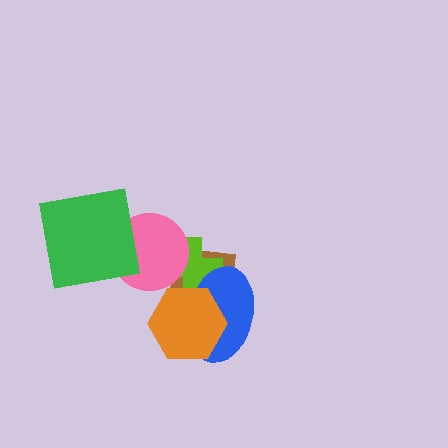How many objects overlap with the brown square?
4 objects overlap with the brown square.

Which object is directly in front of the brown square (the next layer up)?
The lime cross is directly in front of the brown square.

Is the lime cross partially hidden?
Yes, it is partially covered by another shape.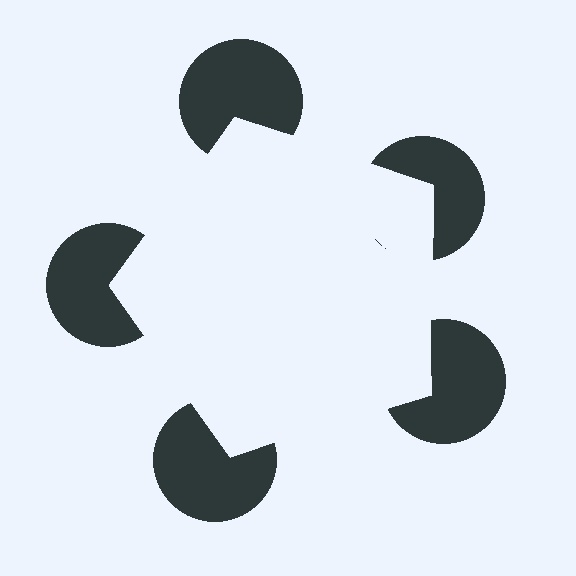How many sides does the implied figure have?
5 sides.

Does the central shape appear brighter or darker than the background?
It typically appears slightly brighter than the background, even though no actual brightness change is drawn.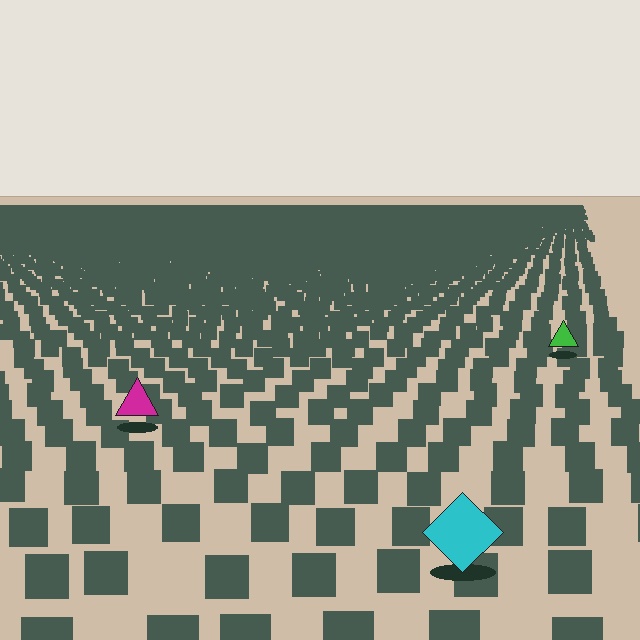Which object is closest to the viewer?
The cyan diamond is closest. The texture marks near it are larger and more spread out.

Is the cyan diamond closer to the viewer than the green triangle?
Yes. The cyan diamond is closer — you can tell from the texture gradient: the ground texture is coarser near it.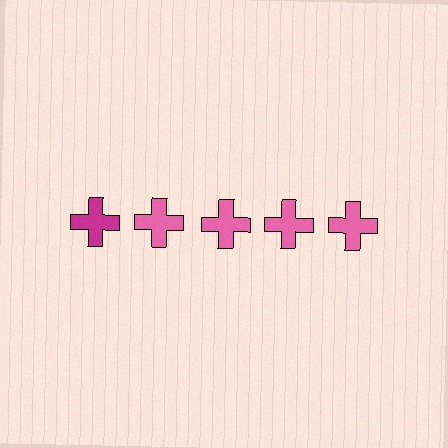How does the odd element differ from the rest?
It has a different color: magenta instead of pink.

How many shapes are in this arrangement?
There are 5 shapes arranged in a grid pattern.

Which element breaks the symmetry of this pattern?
The magenta cross in the top row, leftmost column breaks the symmetry. All other shapes are pink crosses.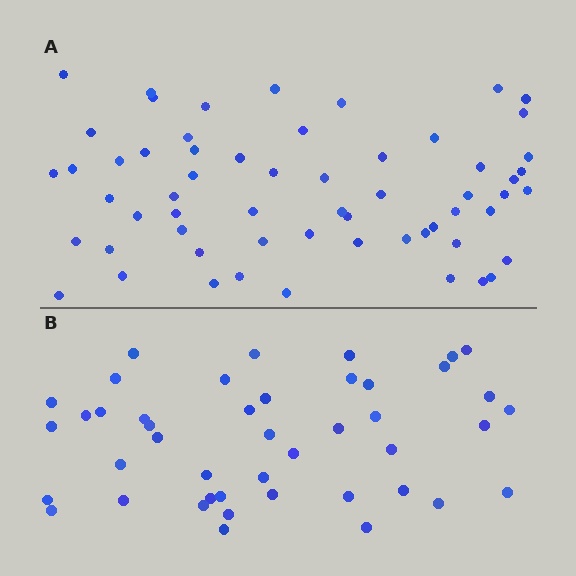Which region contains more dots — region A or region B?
Region A (the top region) has more dots.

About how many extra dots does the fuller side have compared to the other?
Region A has approximately 15 more dots than region B.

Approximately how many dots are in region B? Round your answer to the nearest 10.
About 40 dots. (The exact count is 44, which rounds to 40.)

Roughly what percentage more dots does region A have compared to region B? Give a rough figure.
About 35% more.